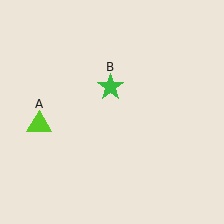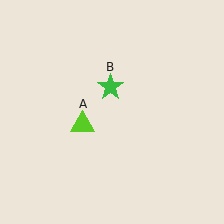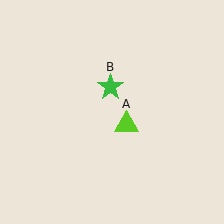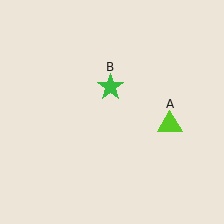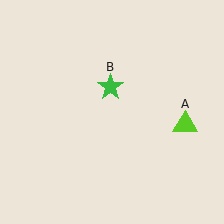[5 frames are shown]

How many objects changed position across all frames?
1 object changed position: lime triangle (object A).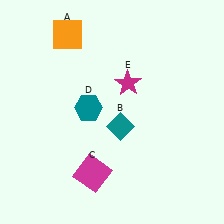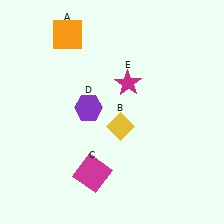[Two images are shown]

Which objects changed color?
B changed from teal to yellow. D changed from teal to purple.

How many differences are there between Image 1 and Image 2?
There are 2 differences between the two images.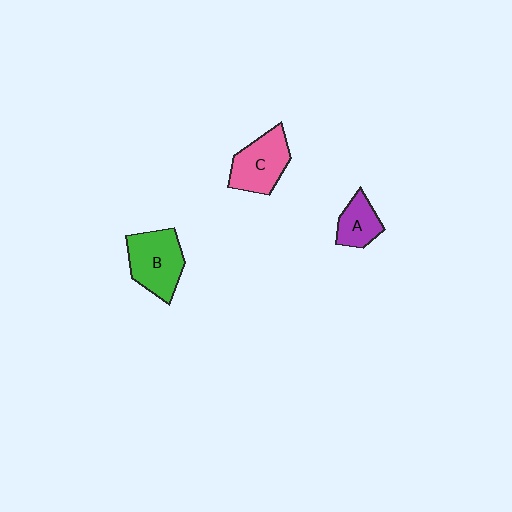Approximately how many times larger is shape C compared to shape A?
Approximately 1.6 times.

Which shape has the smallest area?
Shape A (purple).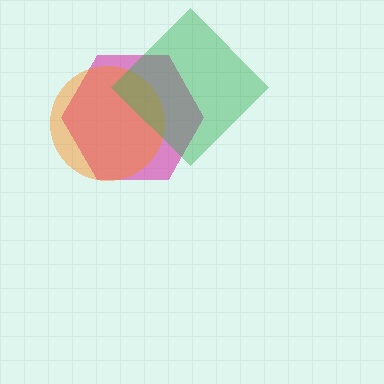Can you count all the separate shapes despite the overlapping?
Yes, there are 3 separate shapes.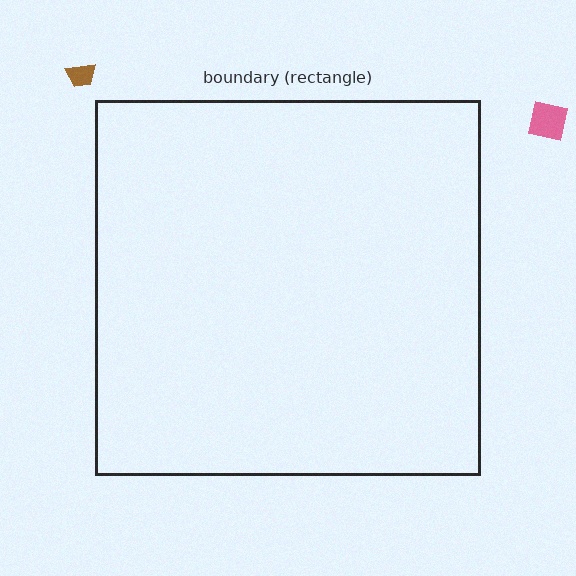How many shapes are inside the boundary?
0 inside, 2 outside.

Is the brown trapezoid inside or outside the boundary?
Outside.